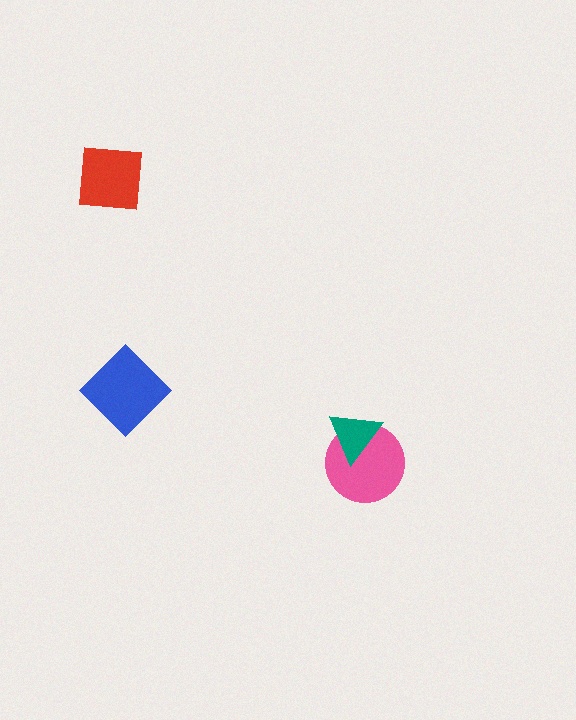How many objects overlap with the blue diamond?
0 objects overlap with the blue diamond.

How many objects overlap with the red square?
0 objects overlap with the red square.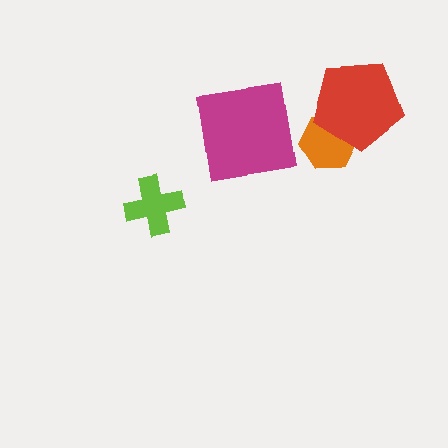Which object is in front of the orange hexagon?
The red pentagon is in front of the orange hexagon.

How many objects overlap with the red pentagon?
1 object overlaps with the red pentagon.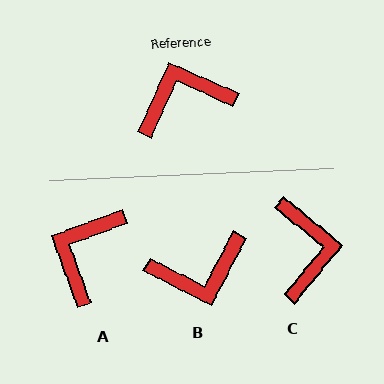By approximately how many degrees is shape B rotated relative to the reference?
Approximately 177 degrees counter-clockwise.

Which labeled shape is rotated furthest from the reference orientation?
B, about 177 degrees away.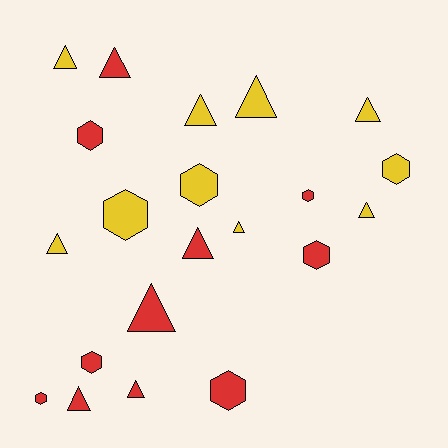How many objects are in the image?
There are 21 objects.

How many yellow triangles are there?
There are 7 yellow triangles.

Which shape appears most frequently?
Triangle, with 12 objects.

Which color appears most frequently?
Red, with 11 objects.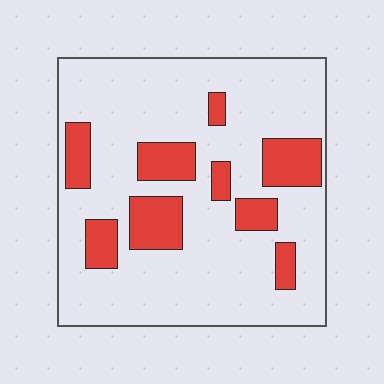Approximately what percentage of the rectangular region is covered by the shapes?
Approximately 20%.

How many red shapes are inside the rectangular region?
9.